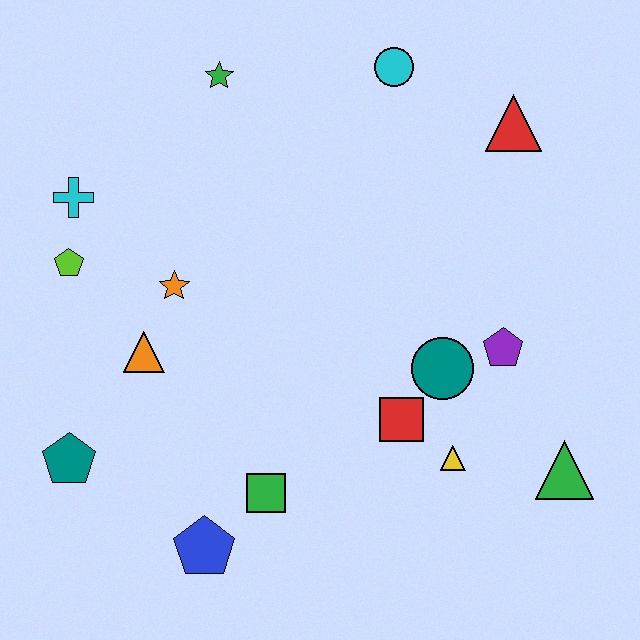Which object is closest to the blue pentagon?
The green square is closest to the blue pentagon.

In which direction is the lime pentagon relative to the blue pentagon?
The lime pentagon is above the blue pentagon.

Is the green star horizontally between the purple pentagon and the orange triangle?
Yes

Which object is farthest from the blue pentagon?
The red triangle is farthest from the blue pentagon.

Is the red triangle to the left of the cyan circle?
No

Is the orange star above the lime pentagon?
No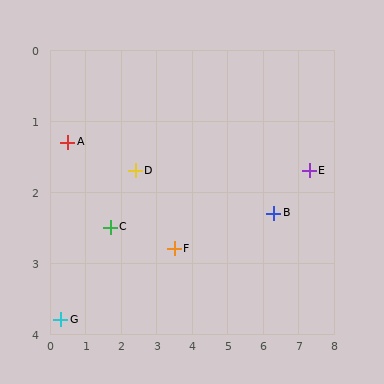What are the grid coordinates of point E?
Point E is at approximately (7.3, 1.7).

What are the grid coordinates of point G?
Point G is at approximately (0.3, 3.8).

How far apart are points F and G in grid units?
Points F and G are about 3.4 grid units apart.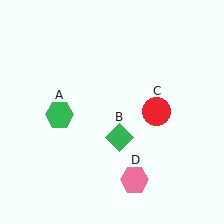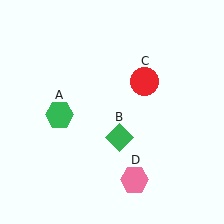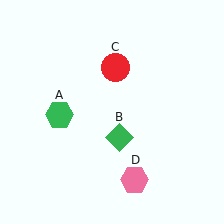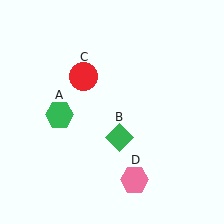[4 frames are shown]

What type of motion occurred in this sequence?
The red circle (object C) rotated counterclockwise around the center of the scene.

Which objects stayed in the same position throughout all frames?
Green hexagon (object A) and green diamond (object B) and pink hexagon (object D) remained stationary.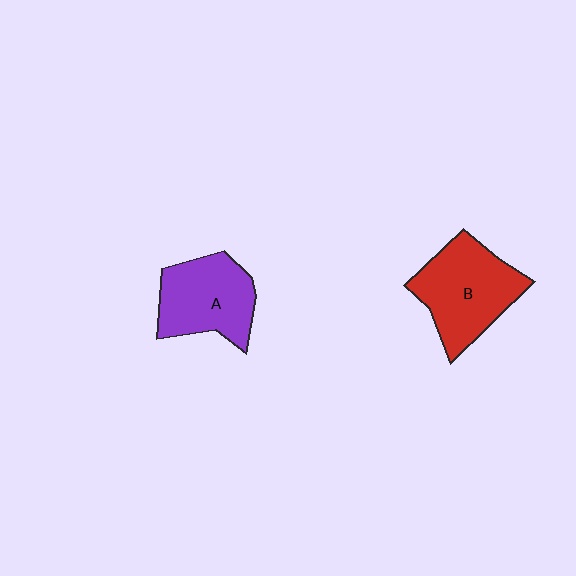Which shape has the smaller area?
Shape A (purple).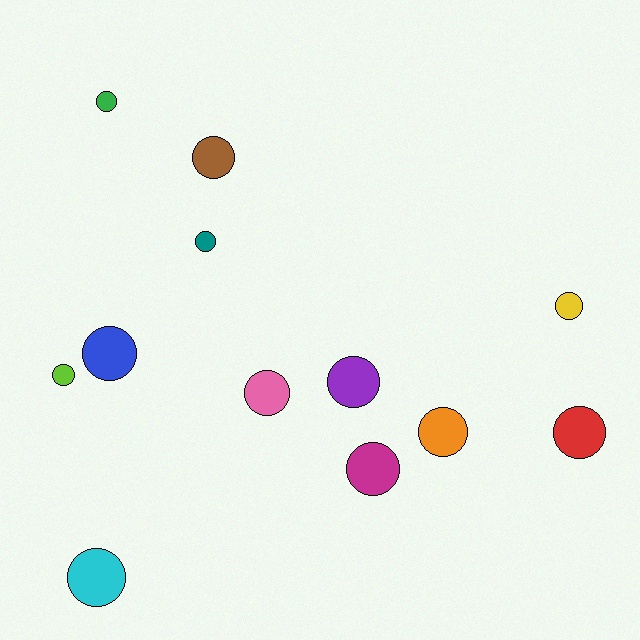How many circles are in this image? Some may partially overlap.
There are 12 circles.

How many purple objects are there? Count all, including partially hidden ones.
There is 1 purple object.